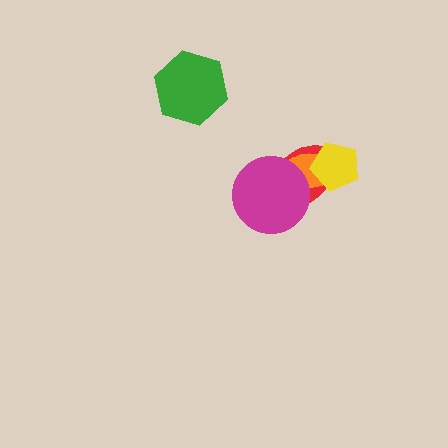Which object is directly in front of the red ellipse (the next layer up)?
The orange ellipse is directly in front of the red ellipse.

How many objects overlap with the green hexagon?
0 objects overlap with the green hexagon.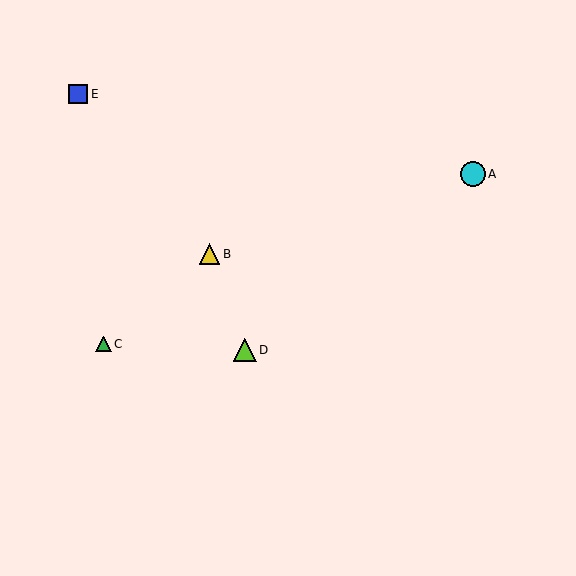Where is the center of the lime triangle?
The center of the lime triangle is at (245, 350).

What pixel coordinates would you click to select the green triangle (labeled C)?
Click at (103, 344) to select the green triangle C.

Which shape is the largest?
The cyan circle (labeled A) is the largest.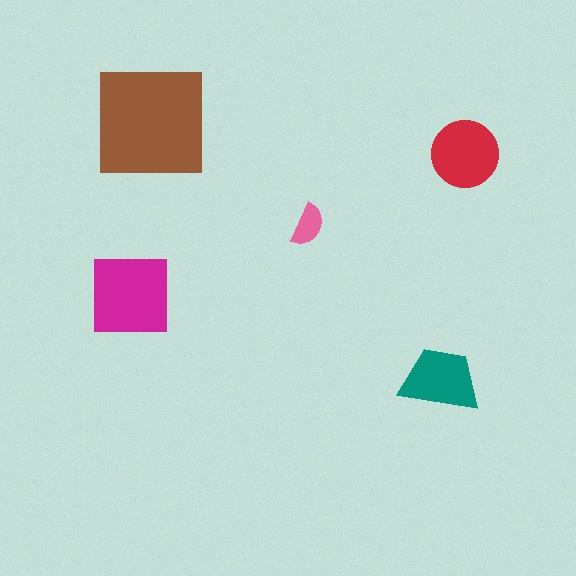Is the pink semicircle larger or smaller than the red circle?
Smaller.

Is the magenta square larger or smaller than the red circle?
Larger.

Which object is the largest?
The brown square.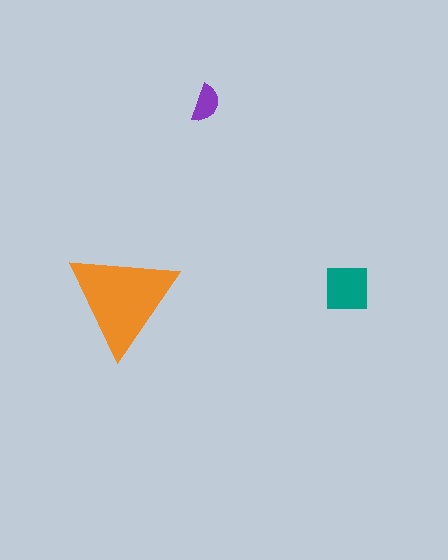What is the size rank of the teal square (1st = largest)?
2nd.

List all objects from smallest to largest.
The purple semicircle, the teal square, the orange triangle.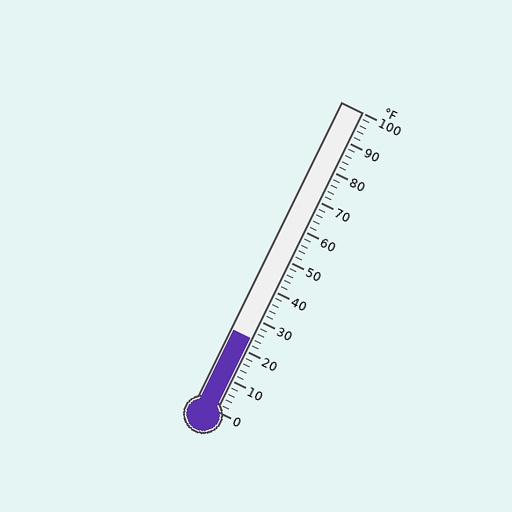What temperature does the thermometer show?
The thermometer shows approximately 24°F.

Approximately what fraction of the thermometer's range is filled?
The thermometer is filled to approximately 25% of its range.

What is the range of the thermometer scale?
The thermometer scale ranges from 0°F to 100°F.